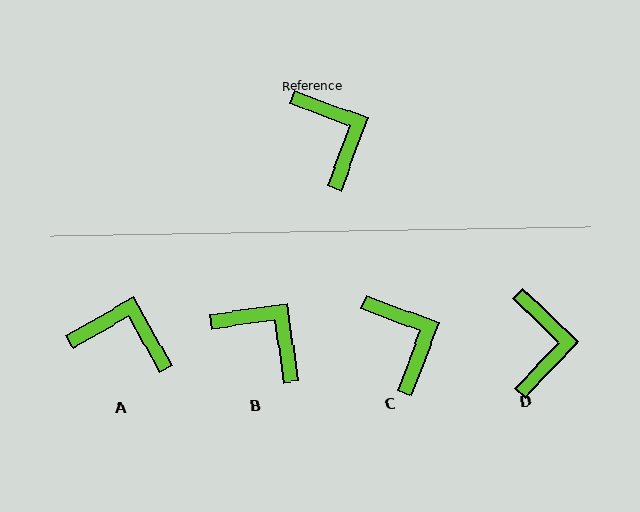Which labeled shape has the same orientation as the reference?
C.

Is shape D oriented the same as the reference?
No, it is off by about 23 degrees.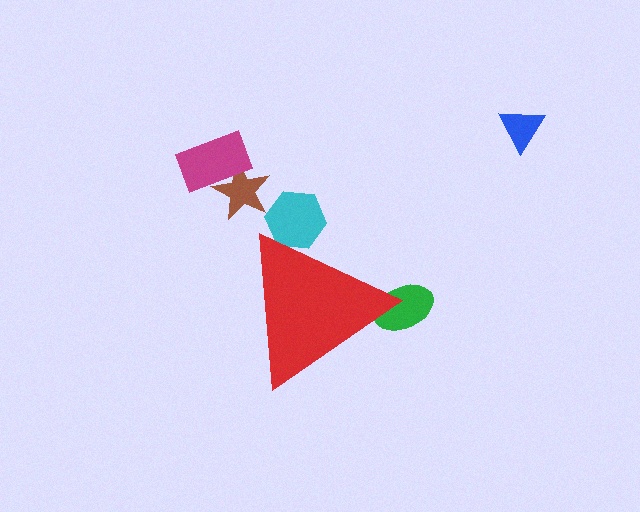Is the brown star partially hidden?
No, the brown star is fully visible.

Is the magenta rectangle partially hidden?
No, the magenta rectangle is fully visible.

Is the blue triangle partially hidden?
No, the blue triangle is fully visible.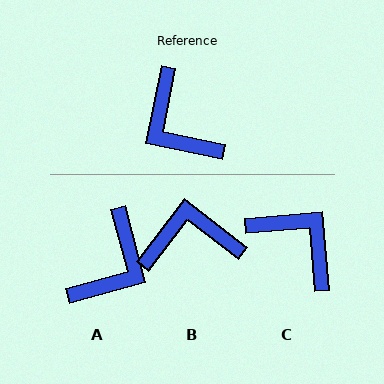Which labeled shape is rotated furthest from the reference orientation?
C, about 164 degrees away.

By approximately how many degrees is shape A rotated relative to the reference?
Approximately 117 degrees counter-clockwise.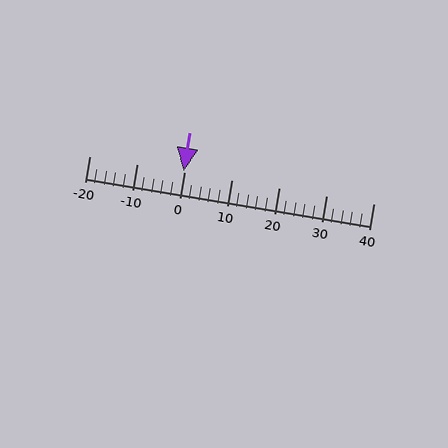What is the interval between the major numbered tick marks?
The major tick marks are spaced 10 units apart.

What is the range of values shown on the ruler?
The ruler shows values from -20 to 40.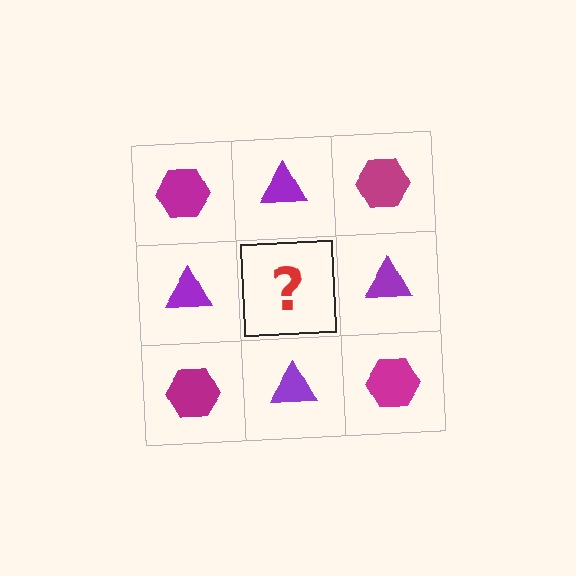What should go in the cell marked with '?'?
The missing cell should contain a magenta hexagon.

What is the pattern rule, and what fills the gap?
The rule is that it alternates magenta hexagon and purple triangle in a checkerboard pattern. The gap should be filled with a magenta hexagon.